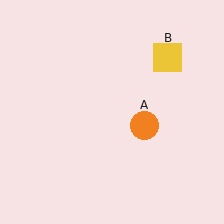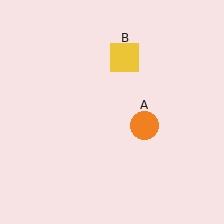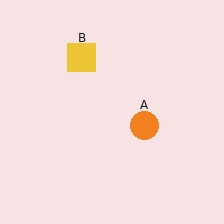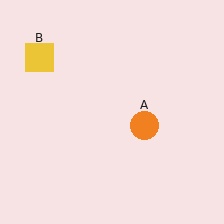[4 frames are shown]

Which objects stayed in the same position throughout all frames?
Orange circle (object A) remained stationary.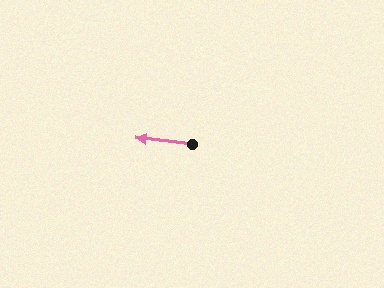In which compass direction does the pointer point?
West.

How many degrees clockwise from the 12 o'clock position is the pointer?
Approximately 276 degrees.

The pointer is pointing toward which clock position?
Roughly 9 o'clock.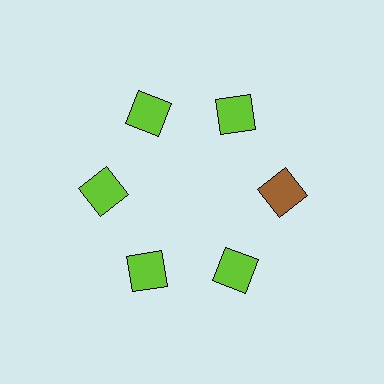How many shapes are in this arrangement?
There are 6 shapes arranged in a ring pattern.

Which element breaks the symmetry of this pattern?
The brown square at roughly the 3 o'clock position breaks the symmetry. All other shapes are lime squares.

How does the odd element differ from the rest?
It has a different color: brown instead of lime.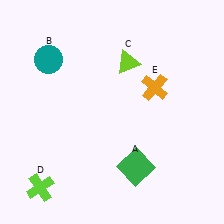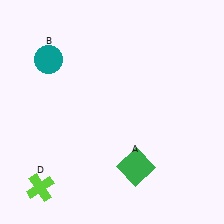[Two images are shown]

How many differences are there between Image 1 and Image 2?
There are 2 differences between the two images.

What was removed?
The lime triangle (C), the orange cross (E) were removed in Image 2.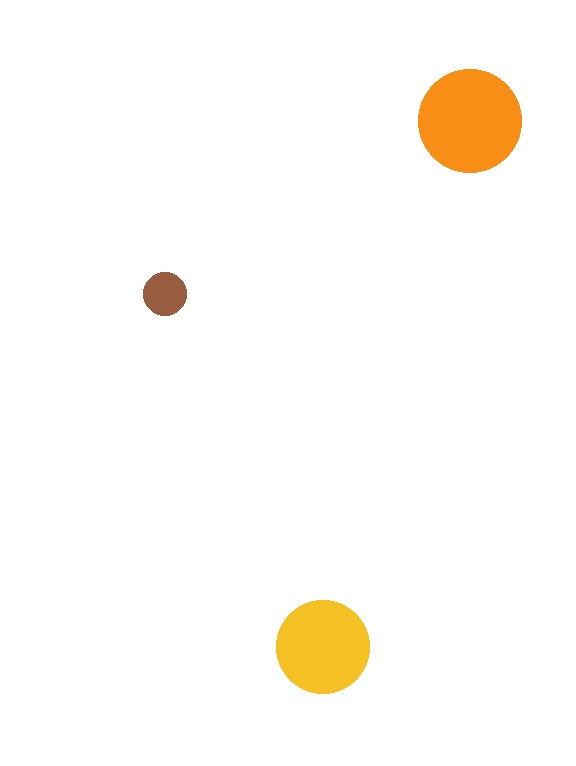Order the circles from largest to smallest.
the orange one, the yellow one, the brown one.